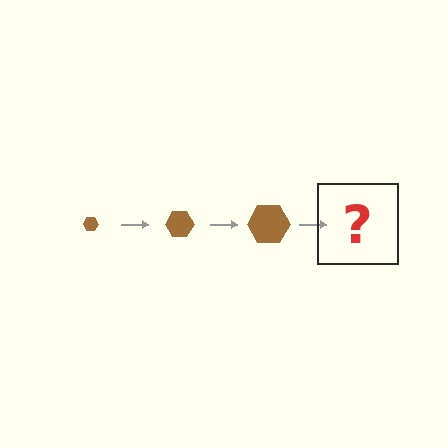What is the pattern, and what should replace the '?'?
The pattern is that the hexagon gets progressively larger each step. The '?' should be a brown hexagon, larger than the previous one.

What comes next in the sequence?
The next element should be a brown hexagon, larger than the previous one.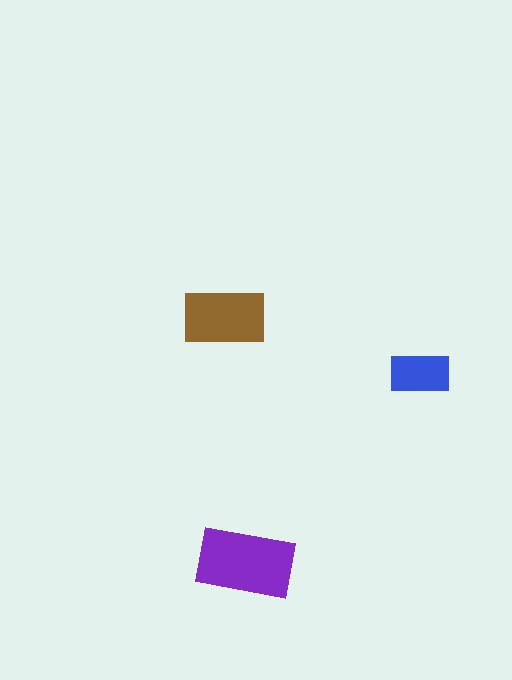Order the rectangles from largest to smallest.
the purple one, the brown one, the blue one.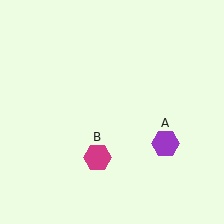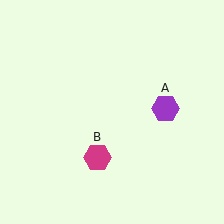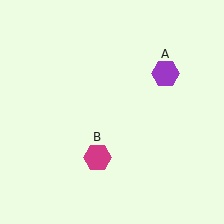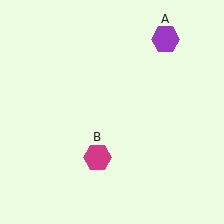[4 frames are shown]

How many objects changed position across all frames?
1 object changed position: purple hexagon (object A).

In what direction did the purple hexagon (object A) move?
The purple hexagon (object A) moved up.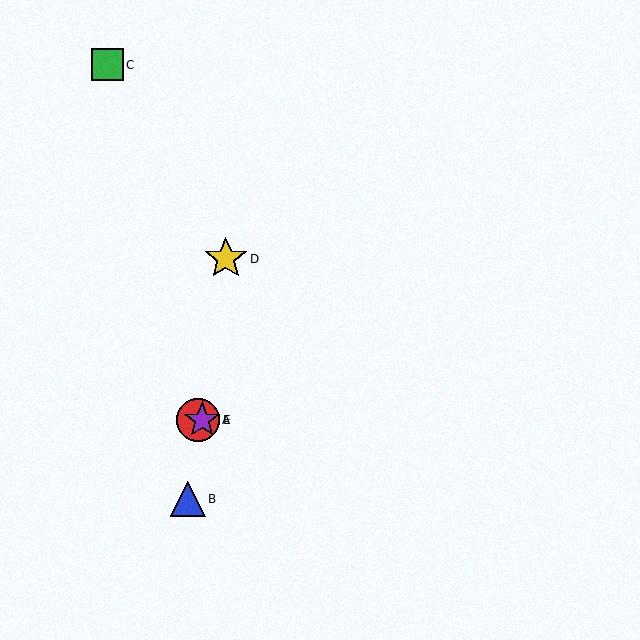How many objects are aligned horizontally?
2 objects (A, E) are aligned horizontally.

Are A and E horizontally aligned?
Yes, both are at y≈420.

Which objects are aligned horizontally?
Objects A, E are aligned horizontally.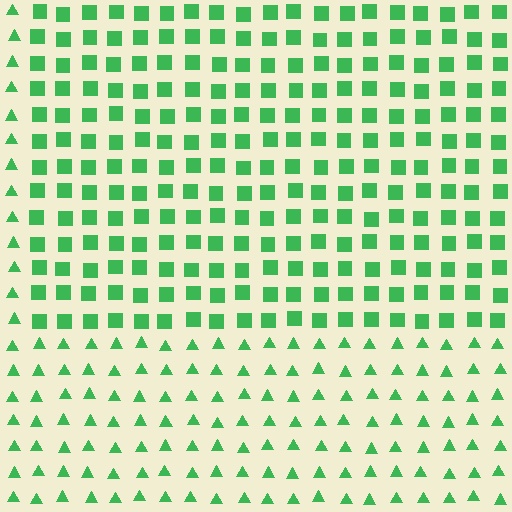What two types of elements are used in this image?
The image uses squares inside the rectangle region and triangles outside it.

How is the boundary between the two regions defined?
The boundary is defined by a change in element shape: squares inside vs. triangles outside. All elements share the same color and spacing.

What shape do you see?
I see a rectangle.